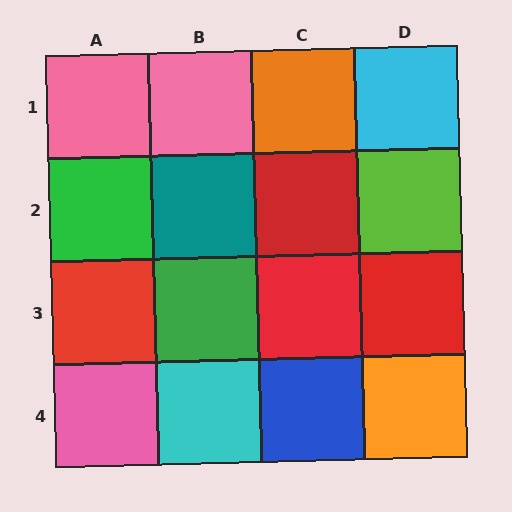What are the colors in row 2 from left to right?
Green, teal, red, lime.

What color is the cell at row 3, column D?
Red.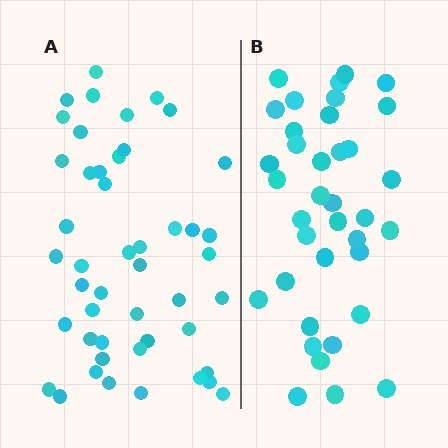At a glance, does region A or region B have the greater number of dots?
Region A (the left region) has more dots.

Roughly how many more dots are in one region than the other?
Region A has roughly 10 or so more dots than region B.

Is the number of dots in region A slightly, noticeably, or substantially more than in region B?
Region A has noticeably more, but not dramatically so. The ratio is roughly 1.3 to 1.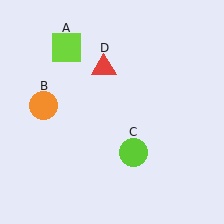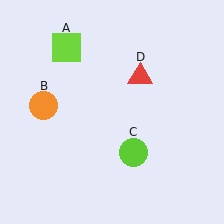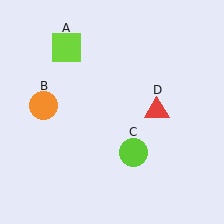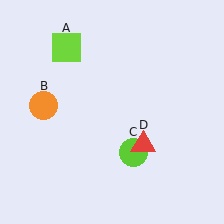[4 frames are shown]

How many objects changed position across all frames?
1 object changed position: red triangle (object D).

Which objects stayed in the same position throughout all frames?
Lime square (object A) and orange circle (object B) and lime circle (object C) remained stationary.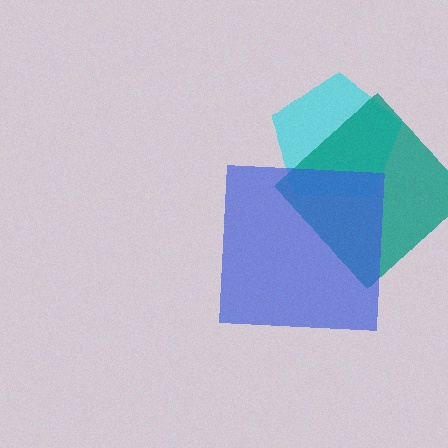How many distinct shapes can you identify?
There are 3 distinct shapes: a cyan pentagon, a teal diamond, a blue square.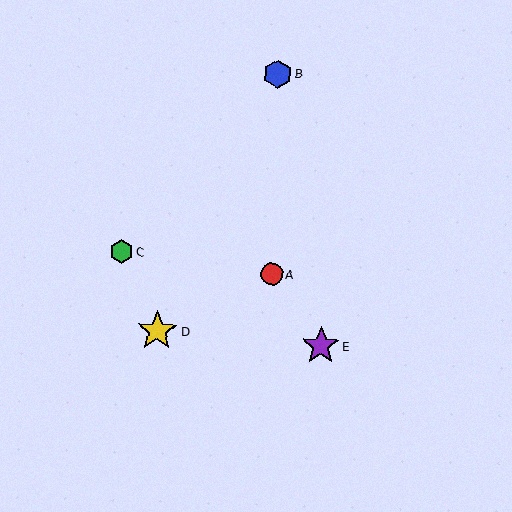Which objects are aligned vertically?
Objects A, B are aligned vertically.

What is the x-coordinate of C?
Object C is at x≈122.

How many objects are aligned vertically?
2 objects (A, B) are aligned vertically.